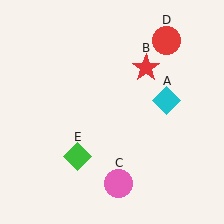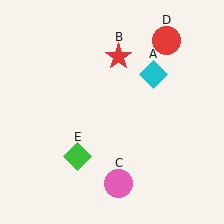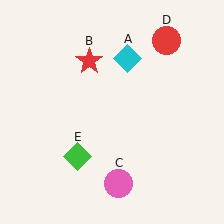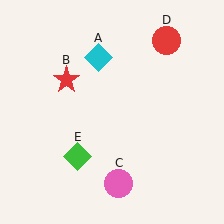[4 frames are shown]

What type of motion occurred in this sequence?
The cyan diamond (object A), red star (object B) rotated counterclockwise around the center of the scene.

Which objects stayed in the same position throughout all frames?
Pink circle (object C) and red circle (object D) and green diamond (object E) remained stationary.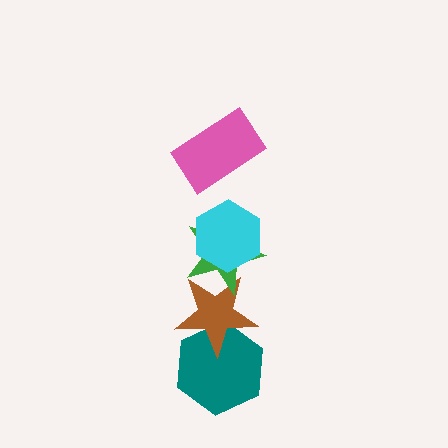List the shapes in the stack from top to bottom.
From top to bottom: the pink rectangle, the cyan hexagon, the green star, the brown star, the teal hexagon.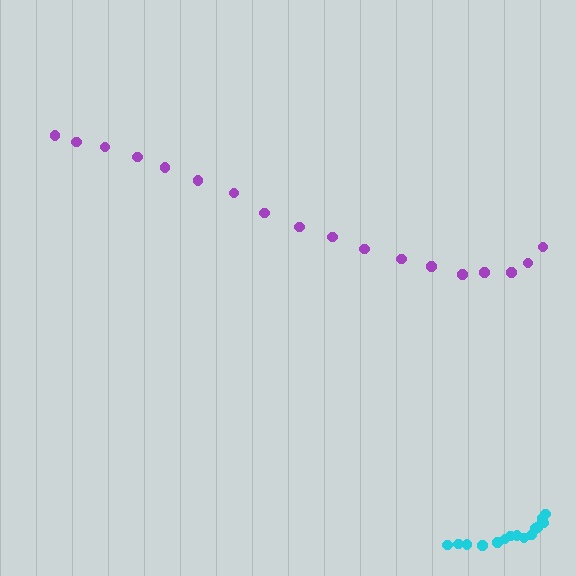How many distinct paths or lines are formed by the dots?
There are 2 distinct paths.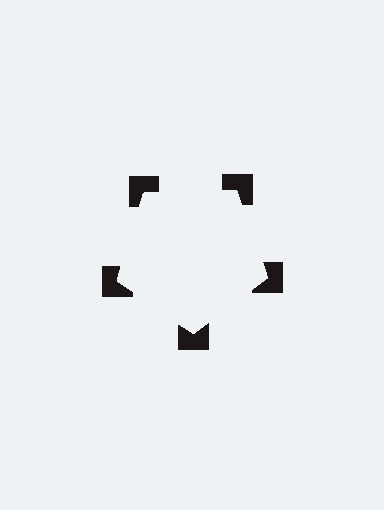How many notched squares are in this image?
There are 5 — one at each vertex of the illusory pentagon.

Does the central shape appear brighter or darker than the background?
It typically appears slightly brighter than the background, even though no actual brightness change is drawn.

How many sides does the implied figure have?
5 sides.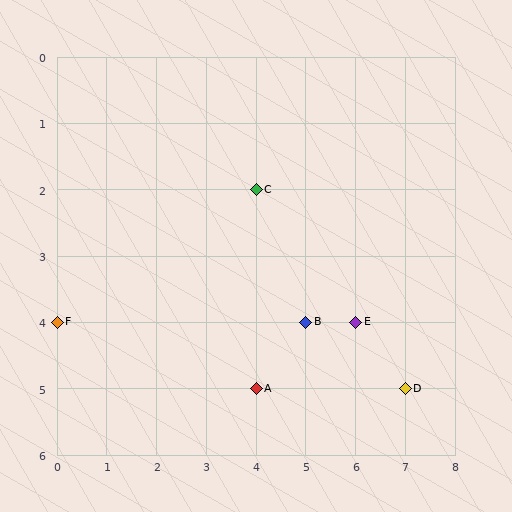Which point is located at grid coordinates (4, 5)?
Point A is at (4, 5).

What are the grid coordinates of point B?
Point B is at grid coordinates (5, 4).